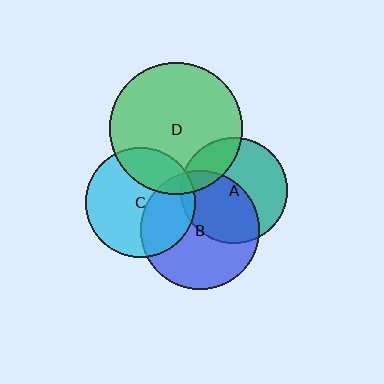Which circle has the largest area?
Circle D (green).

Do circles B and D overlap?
Yes.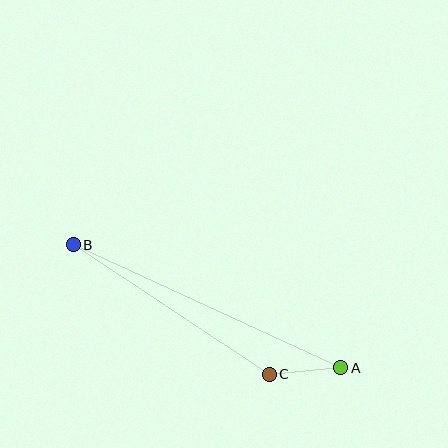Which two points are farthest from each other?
Points A and B are farthest from each other.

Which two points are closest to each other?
Points A and C are closest to each other.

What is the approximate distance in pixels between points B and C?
The distance between B and C is approximately 235 pixels.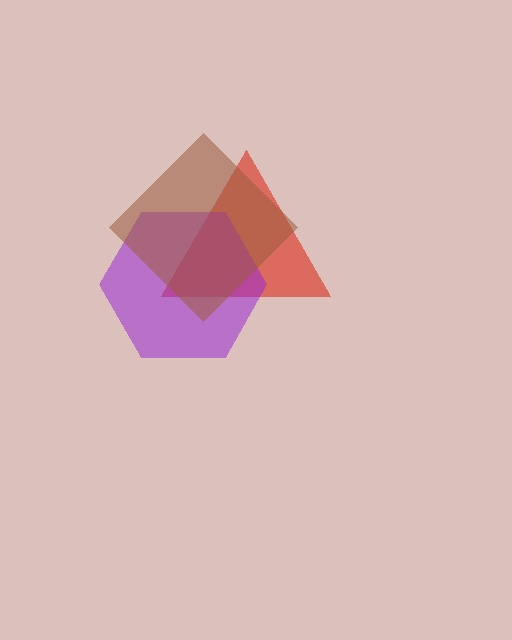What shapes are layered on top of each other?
The layered shapes are: a red triangle, a purple hexagon, a brown diamond.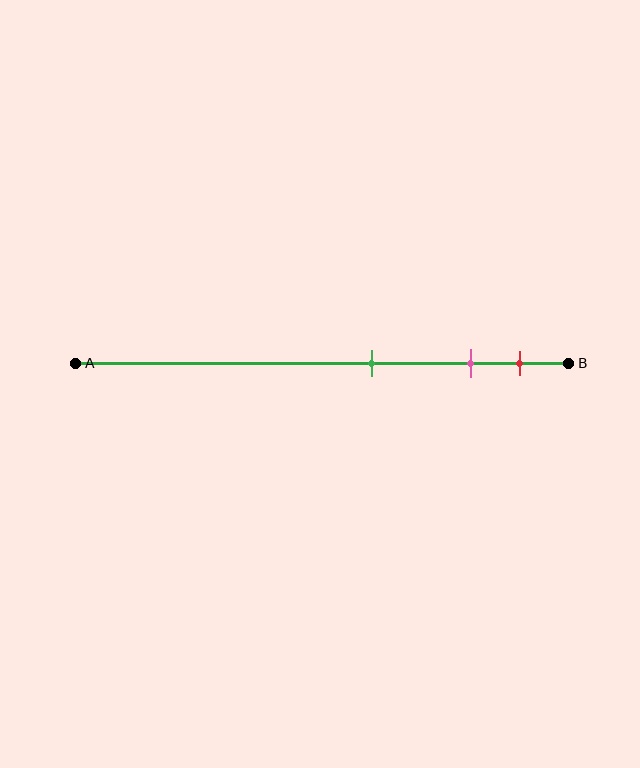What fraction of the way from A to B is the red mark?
The red mark is approximately 90% (0.9) of the way from A to B.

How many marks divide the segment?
There are 3 marks dividing the segment.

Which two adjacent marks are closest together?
The pink and red marks are the closest adjacent pair.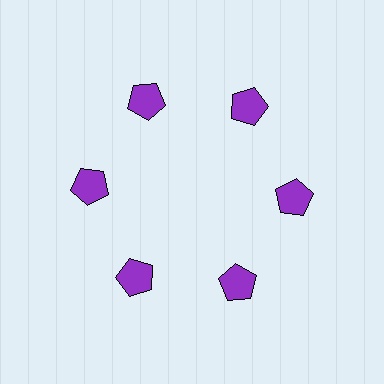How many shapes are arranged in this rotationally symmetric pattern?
There are 6 shapes, arranged in 6 groups of 1.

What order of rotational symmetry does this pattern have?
This pattern has 6-fold rotational symmetry.